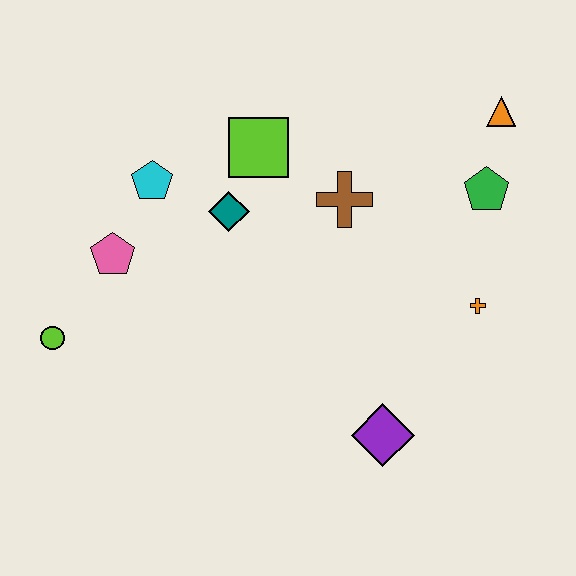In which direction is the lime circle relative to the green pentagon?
The lime circle is to the left of the green pentagon.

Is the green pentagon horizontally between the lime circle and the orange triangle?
Yes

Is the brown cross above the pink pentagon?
Yes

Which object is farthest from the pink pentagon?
The orange triangle is farthest from the pink pentagon.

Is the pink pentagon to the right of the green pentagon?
No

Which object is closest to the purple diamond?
The orange cross is closest to the purple diamond.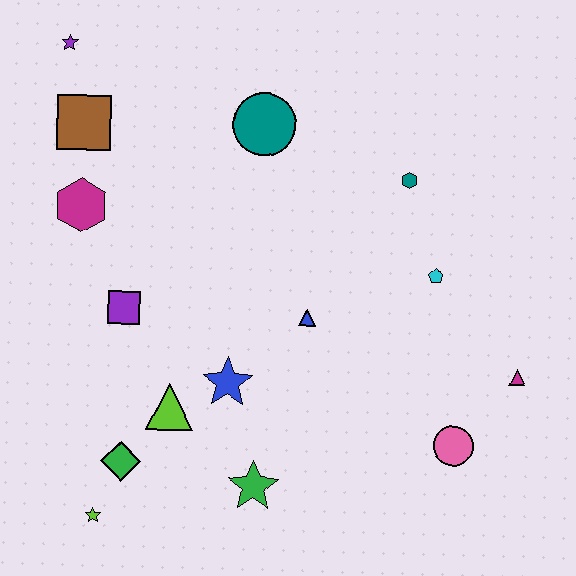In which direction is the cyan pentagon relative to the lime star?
The cyan pentagon is to the right of the lime star.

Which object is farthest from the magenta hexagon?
The magenta triangle is farthest from the magenta hexagon.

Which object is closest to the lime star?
The green diamond is closest to the lime star.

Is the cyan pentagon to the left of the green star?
No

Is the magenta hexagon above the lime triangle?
Yes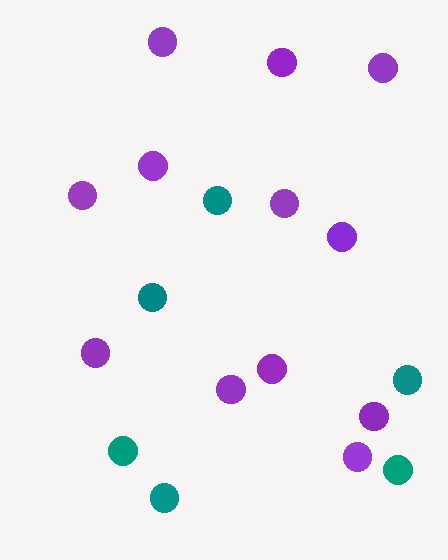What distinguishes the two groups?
There are 2 groups: one group of teal circles (6) and one group of purple circles (12).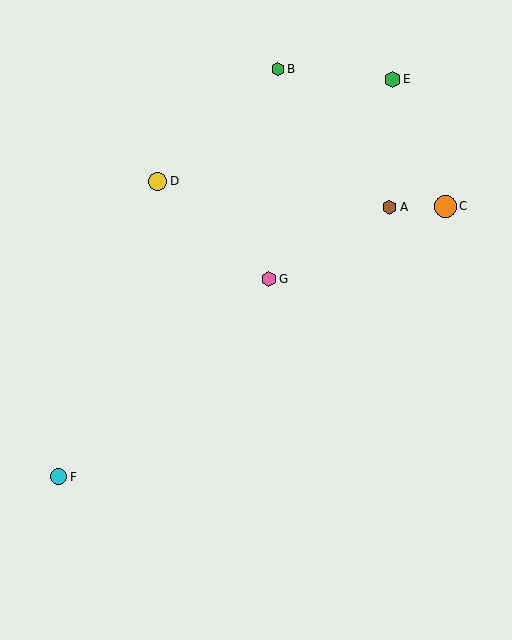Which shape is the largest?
The orange circle (labeled C) is the largest.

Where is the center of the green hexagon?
The center of the green hexagon is at (278, 69).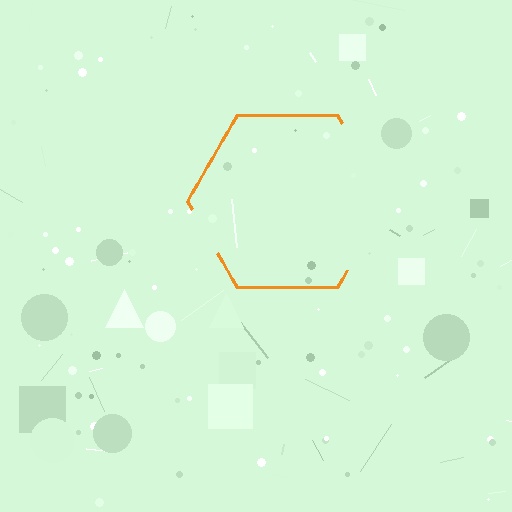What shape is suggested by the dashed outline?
The dashed outline suggests a hexagon.